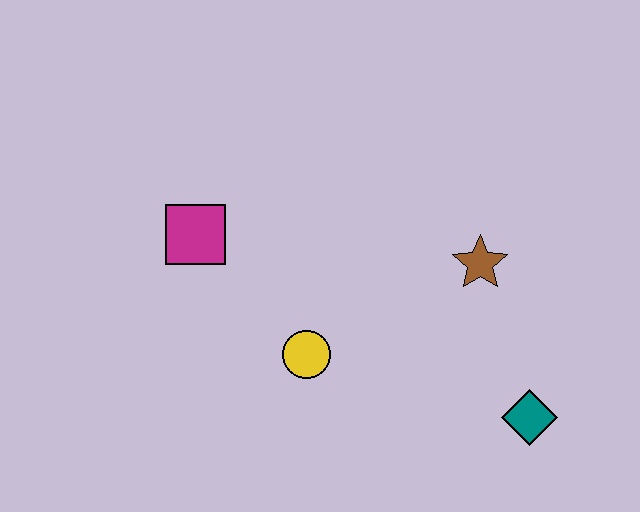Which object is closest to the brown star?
The teal diamond is closest to the brown star.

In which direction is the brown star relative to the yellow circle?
The brown star is to the right of the yellow circle.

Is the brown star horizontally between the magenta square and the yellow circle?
No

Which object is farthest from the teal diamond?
The magenta square is farthest from the teal diamond.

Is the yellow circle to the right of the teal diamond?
No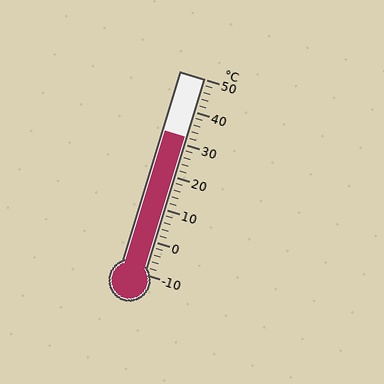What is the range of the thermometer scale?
The thermometer scale ranges from -10°C to 50°C.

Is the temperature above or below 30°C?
The temperature is above 30°C.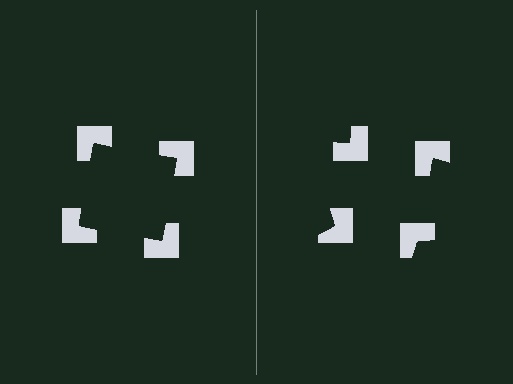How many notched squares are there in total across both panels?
8 — 4 on each side.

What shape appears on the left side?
An illusory square.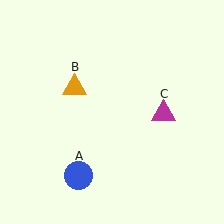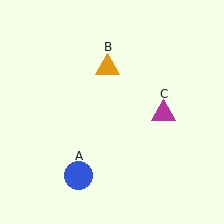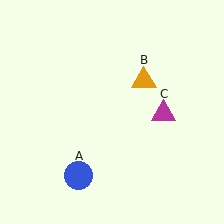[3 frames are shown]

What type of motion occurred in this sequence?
The orange triangle (object B) rotated clockwise around the center of the scene.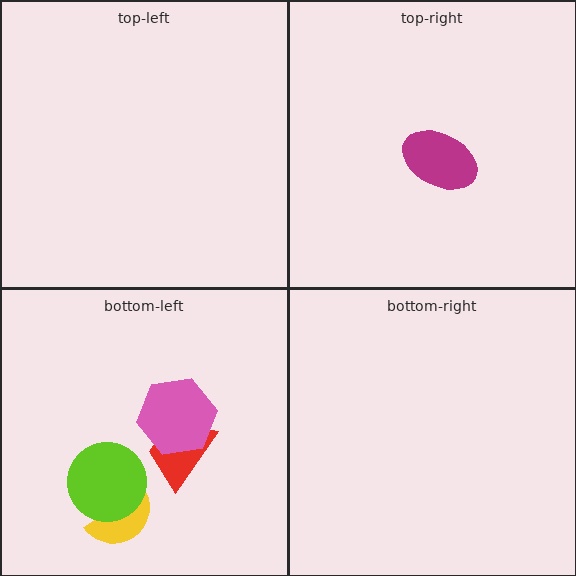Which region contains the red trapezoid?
The bottom-left region.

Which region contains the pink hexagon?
The bottom-left region.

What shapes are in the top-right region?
The magenta ellipse.